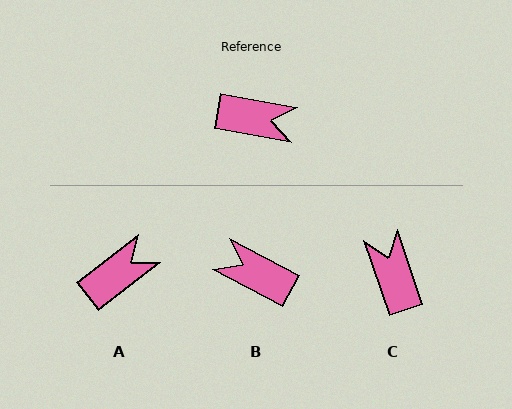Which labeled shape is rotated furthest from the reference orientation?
B, about 161 degrees away.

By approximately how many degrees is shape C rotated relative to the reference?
Approximately 119 degrees counter-clockwise.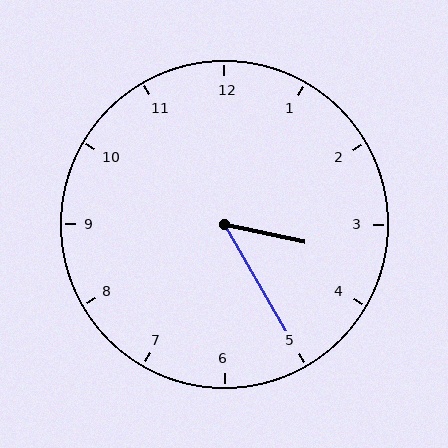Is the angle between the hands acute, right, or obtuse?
It is acute.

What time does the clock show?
3:25.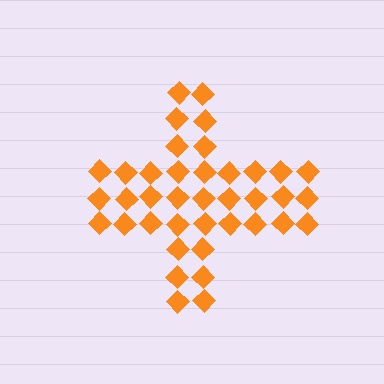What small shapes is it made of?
It is made of small diamonds.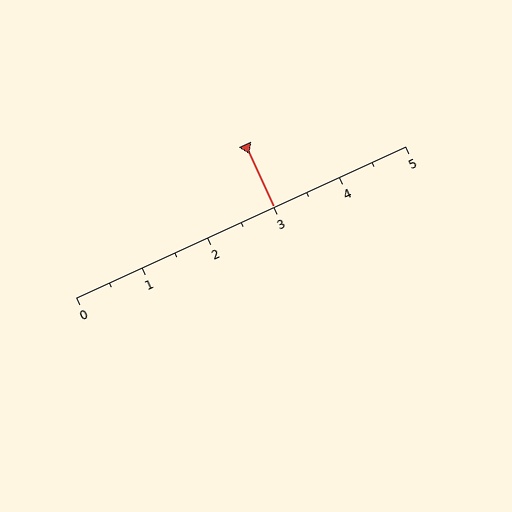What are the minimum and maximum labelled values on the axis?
The axis runs from 0 to 5.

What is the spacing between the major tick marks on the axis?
The major ticks are spaced 1 apart.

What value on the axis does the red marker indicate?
The marker indicates approximately 3.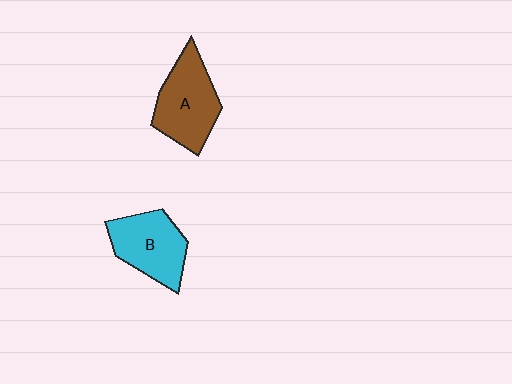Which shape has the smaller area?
Shape B (cyan).